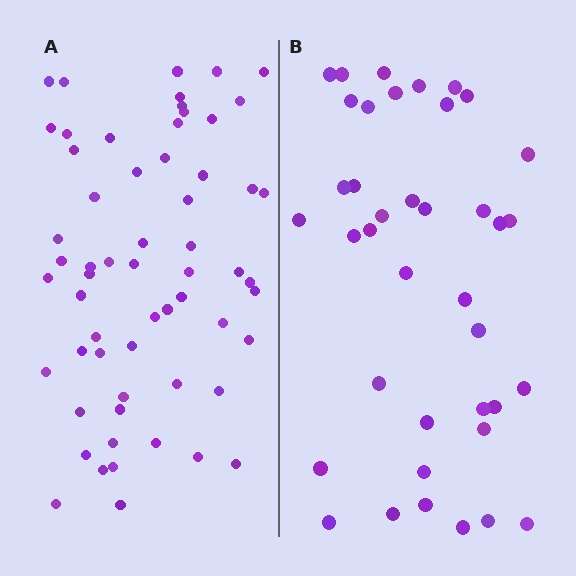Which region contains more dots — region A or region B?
Region A (the left region) has more dots.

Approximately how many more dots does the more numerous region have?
Region A has approximately 20 more dots than region B.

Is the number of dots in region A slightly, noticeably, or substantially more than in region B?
Region A has substantially more. The ratio is roughly 1.5 to 1.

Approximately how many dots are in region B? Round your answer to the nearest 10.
About 40 dots. (The exact count is 39, which rounds to 40.)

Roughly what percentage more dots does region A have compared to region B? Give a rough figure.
About 55% more.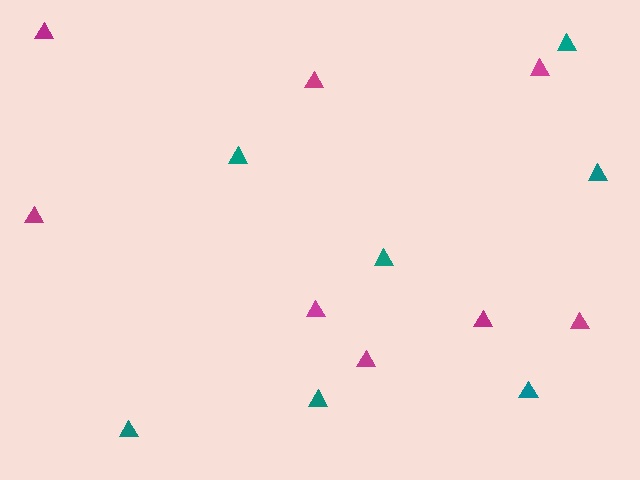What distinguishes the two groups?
There are 2 groups: one group of magenta triangles (8) and one group of teal triangles (7).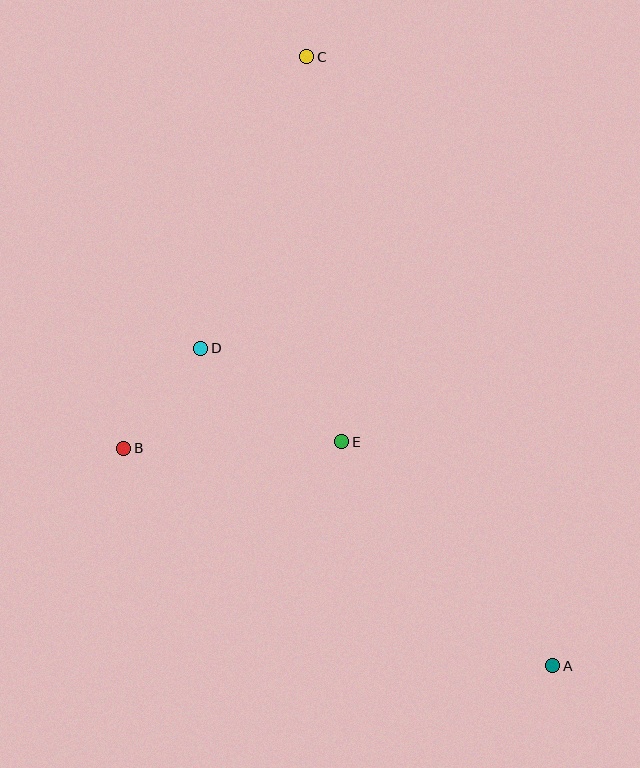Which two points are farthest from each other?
Points A and C are farthest from each other.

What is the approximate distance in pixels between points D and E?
The distance between D and E is approximately 169 pixels.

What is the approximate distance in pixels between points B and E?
The distance between B and E is approximately 218 pixels.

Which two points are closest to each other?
Points B and D are closest to each other.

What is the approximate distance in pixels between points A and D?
The distance between A and D is approximately 474 pixels.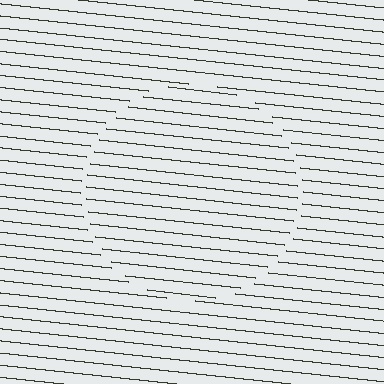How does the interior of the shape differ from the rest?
The interior of the shape contains the same grating, shifted by half a period — the contour is defined by the phase discontinuity where line-ends from the inner and outer gratings abut.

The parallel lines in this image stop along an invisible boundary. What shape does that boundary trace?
An illusory circle. The interior of the shape contains the same grating, shifted by half a period — the contour is defined by the phase discontinuity where line-ends from the inner and outer gratings abut.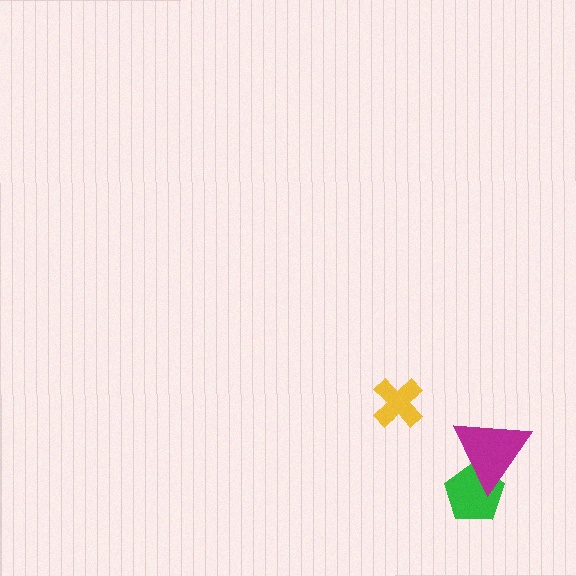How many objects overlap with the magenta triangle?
1 object overlaps with the magenta triangle.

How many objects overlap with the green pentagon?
1 object overlaps with the green pentagon.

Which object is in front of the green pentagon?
The magenta triangle is in front of the green pentagon.